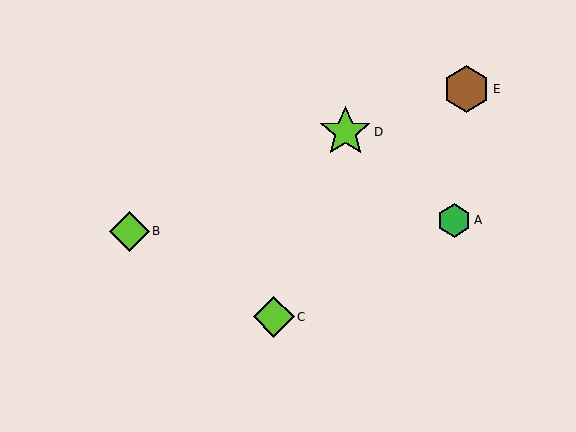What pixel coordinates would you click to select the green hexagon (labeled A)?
Click at (454, 220) to select the green hexagon A.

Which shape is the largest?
The lime star (labeled D) is the largest.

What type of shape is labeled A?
Shape A is a green hexagon.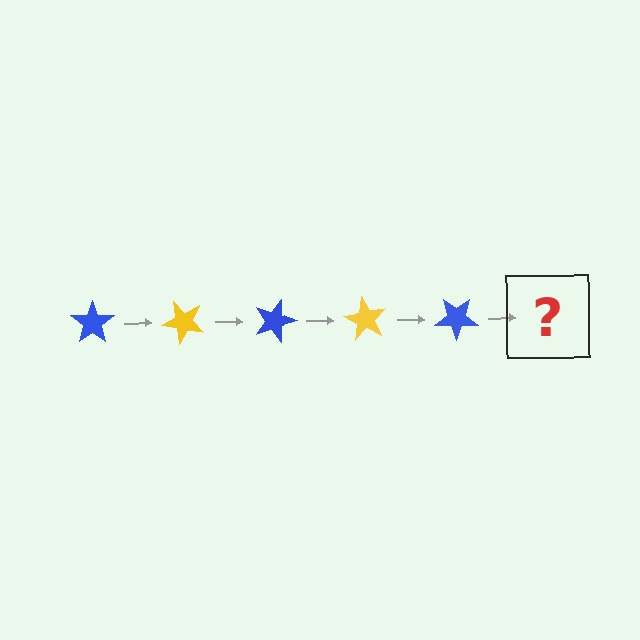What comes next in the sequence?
The next element should be a yellow star, rotated 225 degrees from the start.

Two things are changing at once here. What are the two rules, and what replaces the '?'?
The two rules are that it rotates 45 degrees each step and the color cycles through blue and yellow. The '?' should be a yellow star, rotated 225 degrees from the start.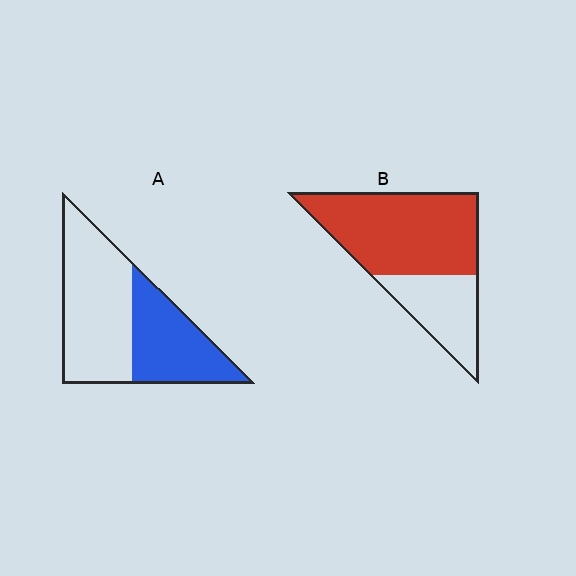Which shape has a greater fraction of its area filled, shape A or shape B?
Shape B.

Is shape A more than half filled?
No.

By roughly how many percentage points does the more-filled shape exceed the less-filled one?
By roughly 25 percentage points (B over A).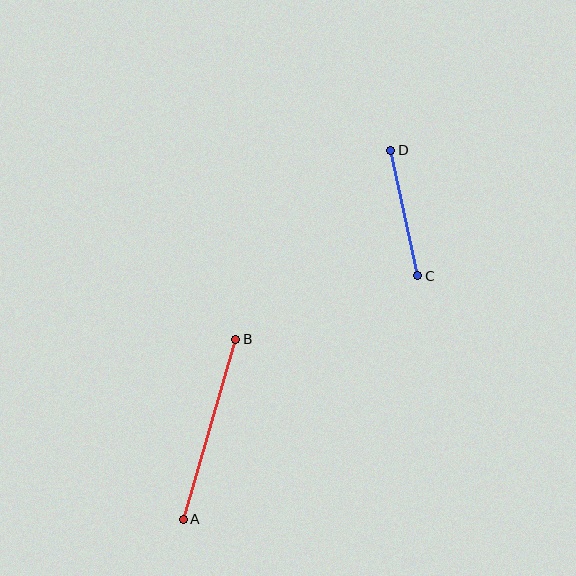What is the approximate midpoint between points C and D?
The midpoint is at approximately (404, 213) pixels.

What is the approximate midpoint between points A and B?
The midpoint is at approximately (210, 429) pixels.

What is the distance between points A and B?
The distance is approximately 187 pixels.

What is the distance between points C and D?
The distance is approximately 128 pixels.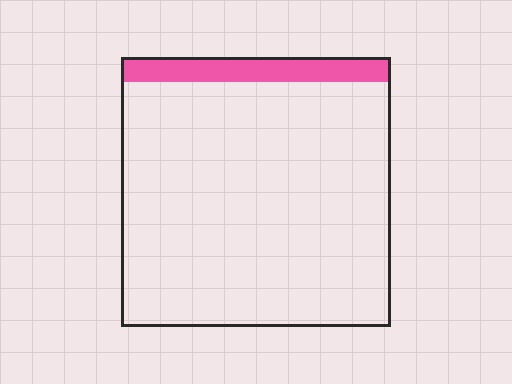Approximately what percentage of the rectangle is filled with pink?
Approximately 10%.